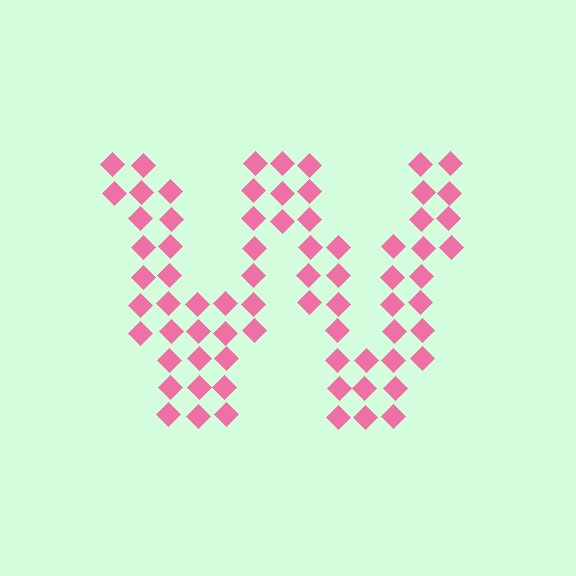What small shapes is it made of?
It is made of small diamonds.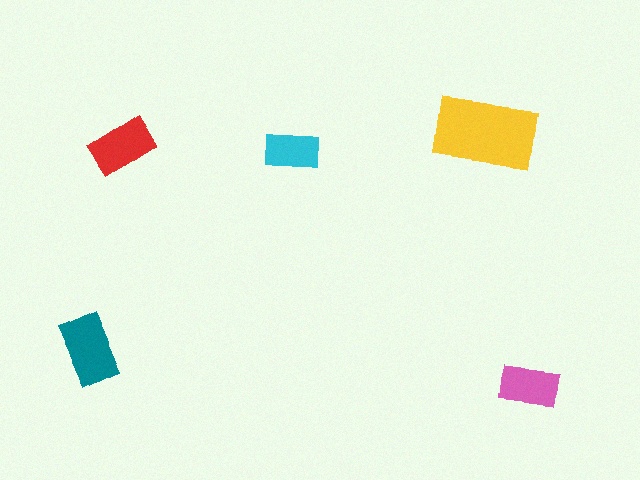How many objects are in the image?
There are 5 objects in the image.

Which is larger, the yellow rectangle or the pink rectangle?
The yellow one.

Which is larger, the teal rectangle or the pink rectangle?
The teal one.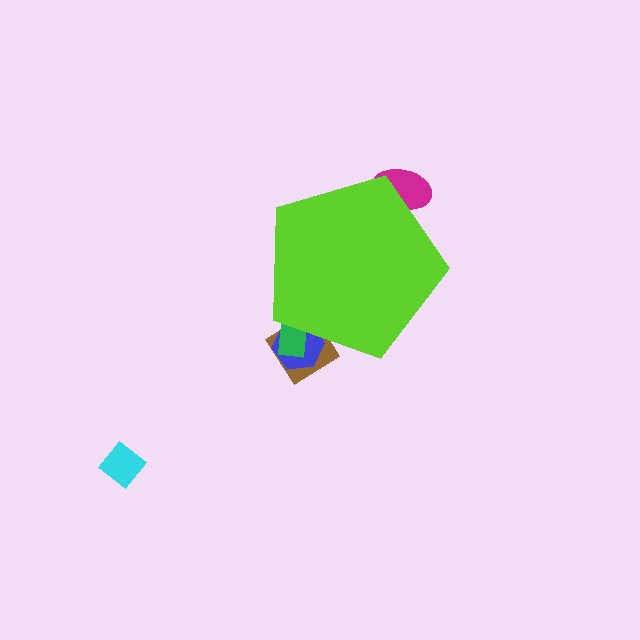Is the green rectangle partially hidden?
Yes, the green rectangle is partially hidden behind the lime pentagon.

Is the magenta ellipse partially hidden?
Yes, the magenta ellipse is partially hidden behind the lime pentagon.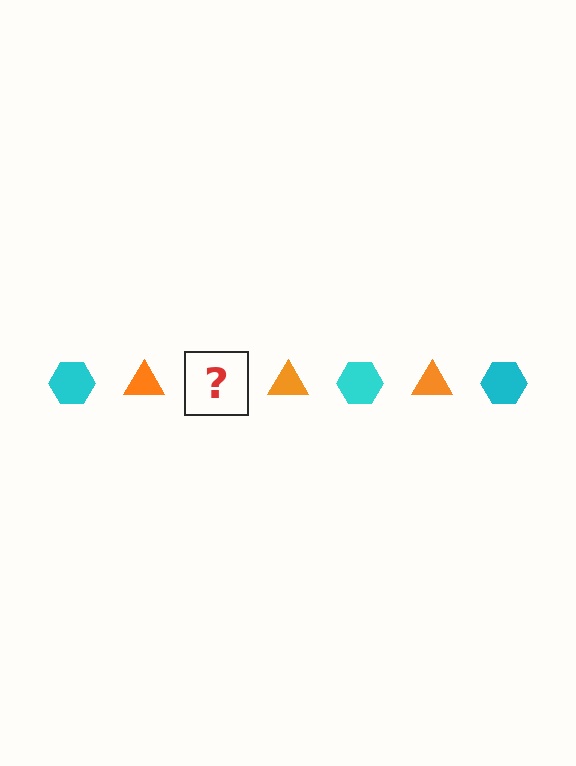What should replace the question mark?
The question mark should be replaced with a cyan hexagon.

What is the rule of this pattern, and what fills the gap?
The rule is that the pattern alternates between cyan hexagon and orange triangle. The gap should be filled with a cyan hexagon.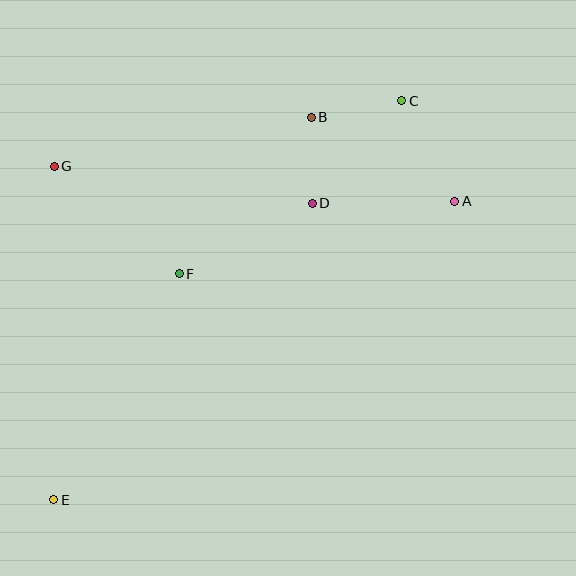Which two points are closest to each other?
Points B and D are closest to each other.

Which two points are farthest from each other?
Points C and E are farthest from each other.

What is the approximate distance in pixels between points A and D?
The distance between A and D is approximately 143 pixels.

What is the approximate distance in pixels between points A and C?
The distance between A and C is approximately 113 pixels.